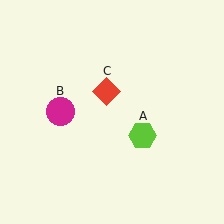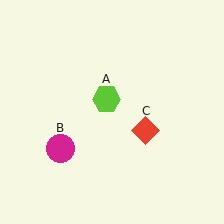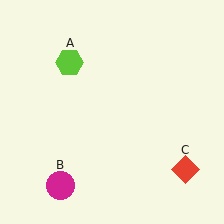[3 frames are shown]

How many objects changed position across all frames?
3 objects changed position: lime hexagon (object A), magenta circle (object B), red diamond (object C).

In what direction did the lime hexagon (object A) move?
The lime hexagon (object A) moved up and to the left.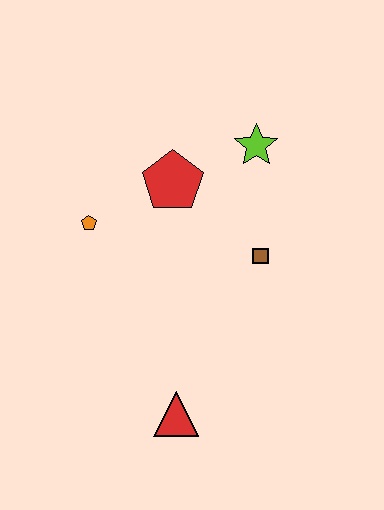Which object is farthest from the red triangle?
The lime star is farthest from the red triangle.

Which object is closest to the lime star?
The red pentagon is closest to the lime star.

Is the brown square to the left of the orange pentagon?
No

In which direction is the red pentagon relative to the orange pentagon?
The red pentagon is to the right of the orange pentagon.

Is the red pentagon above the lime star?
No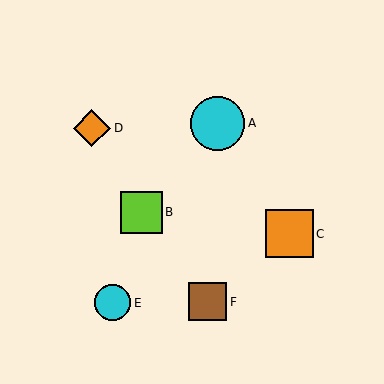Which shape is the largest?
The cyan circle (labeled A) is the largest.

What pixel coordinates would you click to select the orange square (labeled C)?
Click at (289, 234) to select the orange square C.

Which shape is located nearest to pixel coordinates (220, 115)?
The cyan circle (labeled A) at (218, 123) is nearest to that location.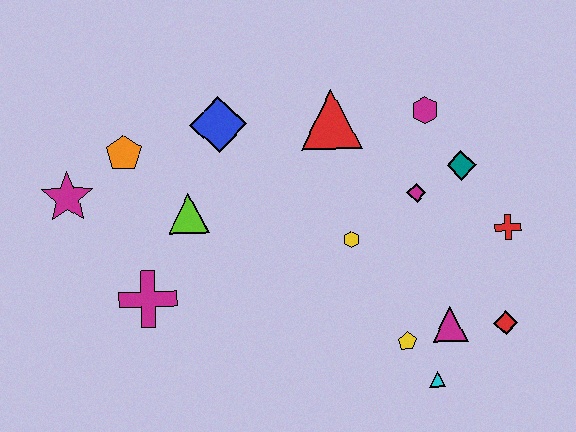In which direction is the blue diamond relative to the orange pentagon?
The blue diamond is to the right of the orange pentagon.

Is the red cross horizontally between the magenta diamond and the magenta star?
No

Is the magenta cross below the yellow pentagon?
No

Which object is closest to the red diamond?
The magenta triangle is closest to the red diamond.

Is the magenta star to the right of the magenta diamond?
No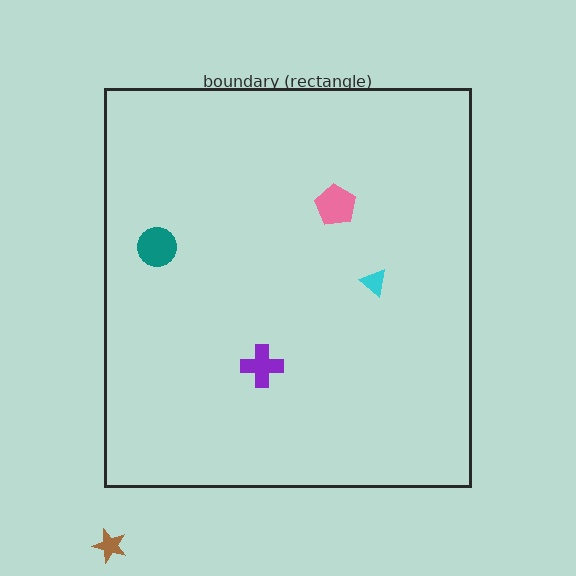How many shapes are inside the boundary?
4 inside, 1 outside.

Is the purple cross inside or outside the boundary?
Inside.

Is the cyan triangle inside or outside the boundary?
Inside.